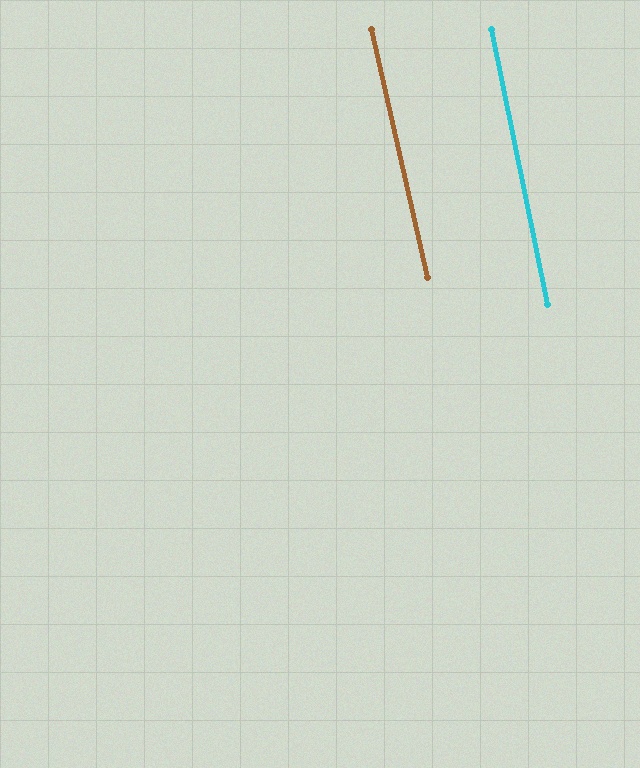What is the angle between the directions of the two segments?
Approximately 1 degree.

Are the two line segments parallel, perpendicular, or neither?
Parallel — their directions differ by only 1.2°.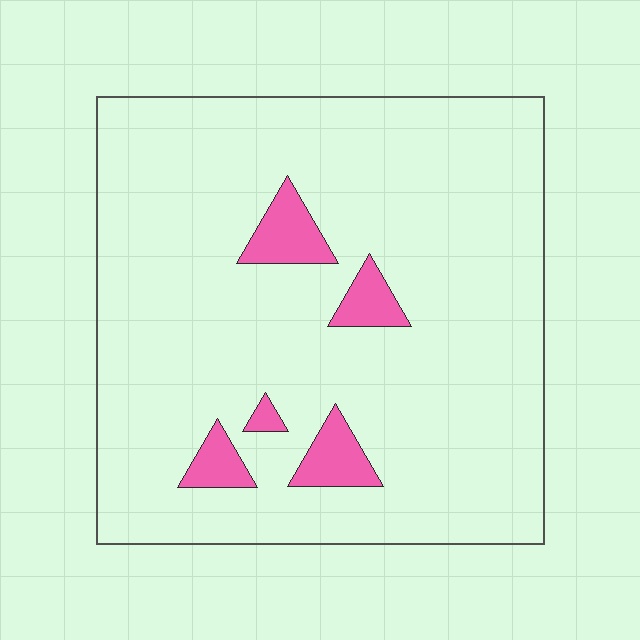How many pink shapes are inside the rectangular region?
5.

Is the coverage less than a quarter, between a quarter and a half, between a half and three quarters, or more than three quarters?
Less than a quarter.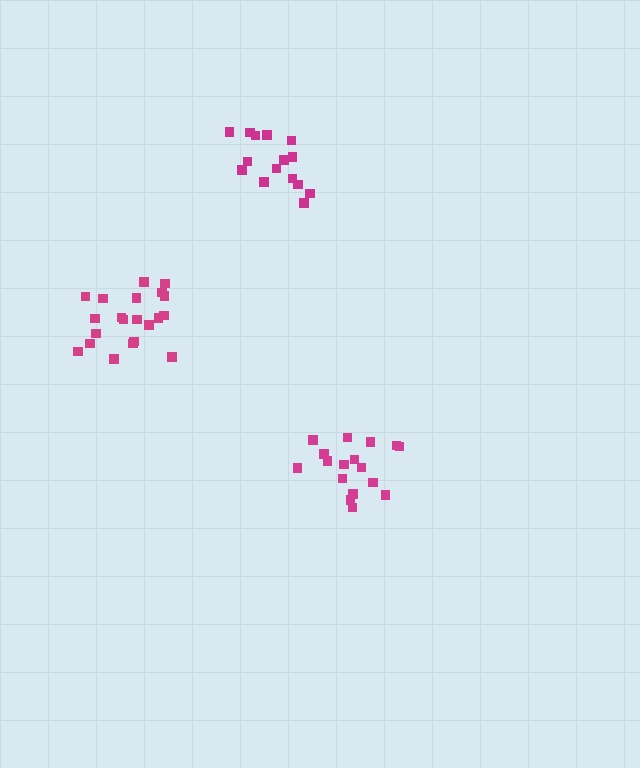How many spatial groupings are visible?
There are 3 spatial groupings.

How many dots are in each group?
Group 1: 21 dots, Group 2: 17 dots, Group 3: 15 dots (53 total).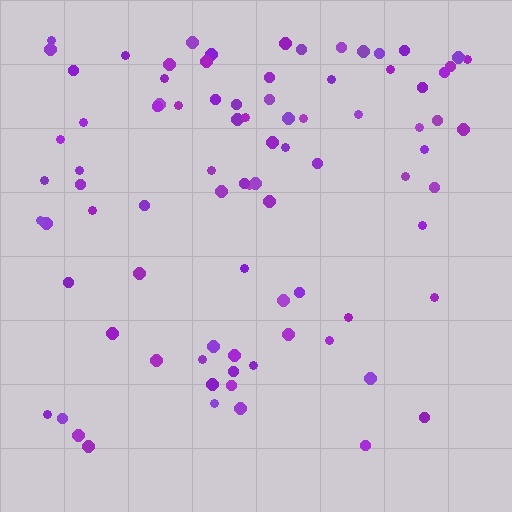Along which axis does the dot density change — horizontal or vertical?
Vertical.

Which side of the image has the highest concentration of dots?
The top.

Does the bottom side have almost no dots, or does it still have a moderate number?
Still a moderate number, just noticeably fewer than the top.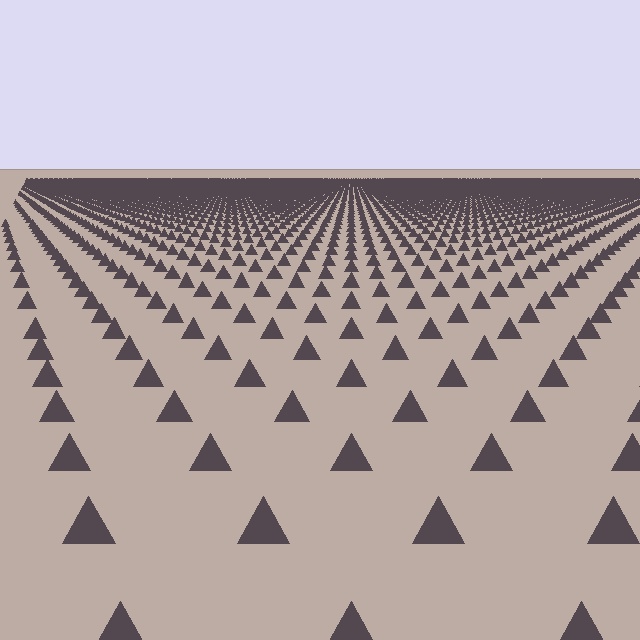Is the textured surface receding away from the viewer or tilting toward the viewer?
The surface is receding away from the viewer. Texture elements get smaller and denser toward the top.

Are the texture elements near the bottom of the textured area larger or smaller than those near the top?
Larger. Near the bottom, elements are closer to the viewer and appear at a bigger on-screen size.